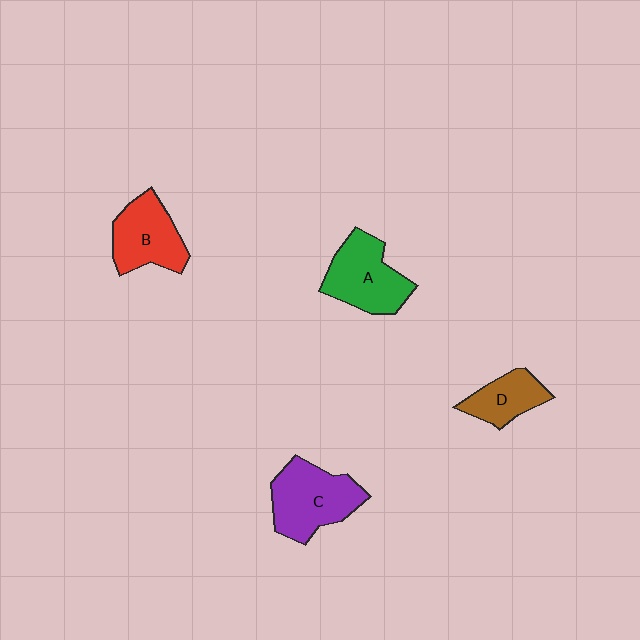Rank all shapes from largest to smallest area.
From largest to smallest: C (purple), A (green), B (red), D (brown).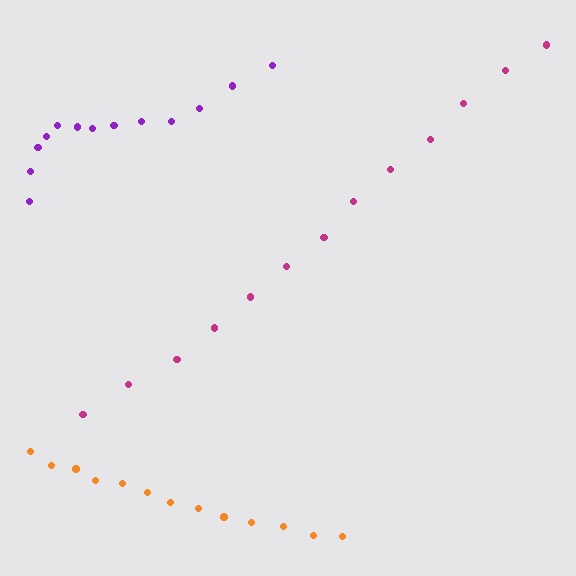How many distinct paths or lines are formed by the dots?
There are 3 distinct paths.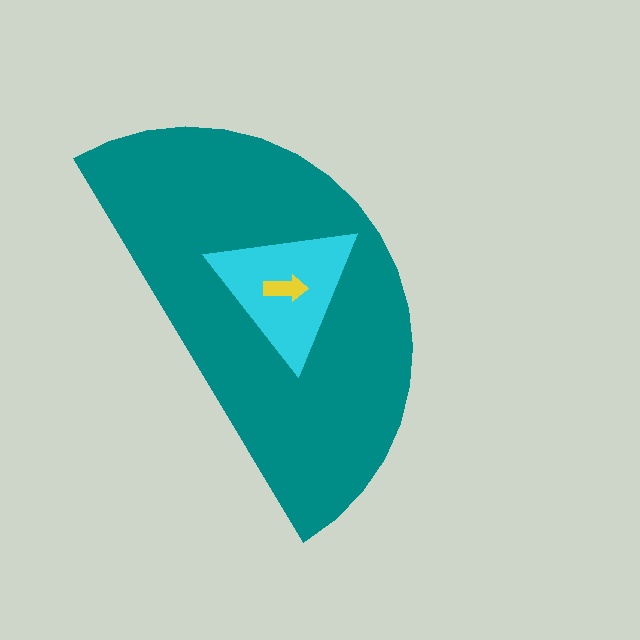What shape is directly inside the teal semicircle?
The cyan triangle.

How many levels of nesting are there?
3.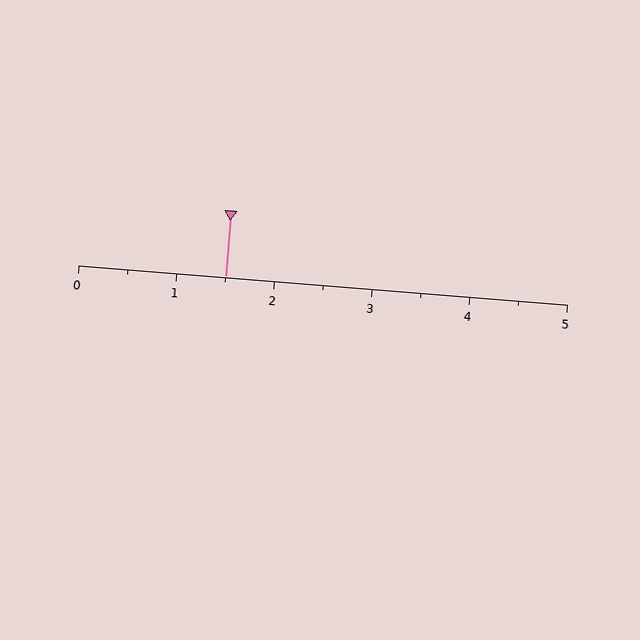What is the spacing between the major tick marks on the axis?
The major ticks are spaced 1 apart.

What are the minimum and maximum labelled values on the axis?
The axis runs from 0 to 5.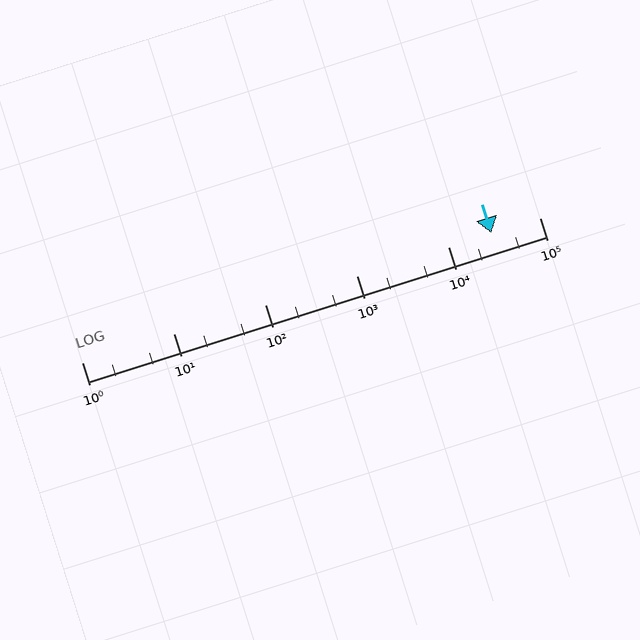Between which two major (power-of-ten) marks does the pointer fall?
The pointer is between 10000 and 100000.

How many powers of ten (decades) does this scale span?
The scale spans 5 decades, from 1 to 100000.